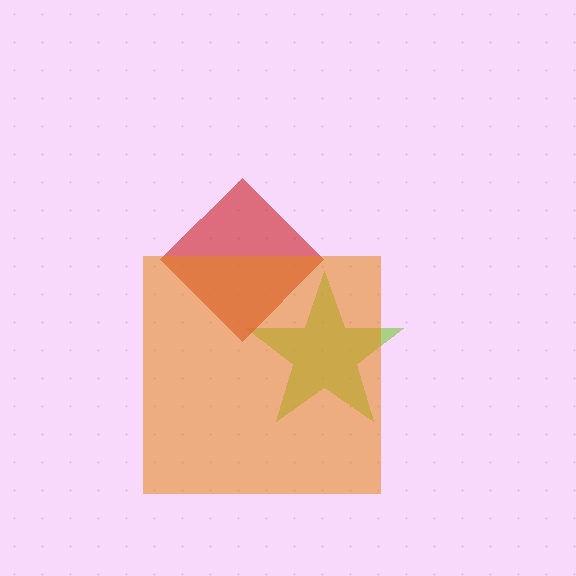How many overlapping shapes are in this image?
There are 3 overlapping shapes in the image.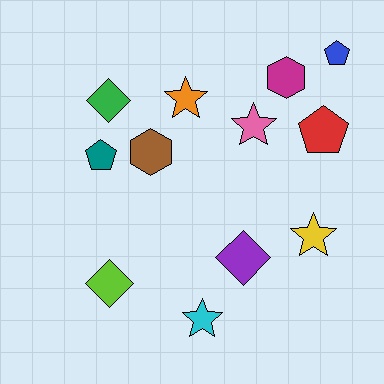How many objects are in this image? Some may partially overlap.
There are 12 objects.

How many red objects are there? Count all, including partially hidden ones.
There is 1 red object.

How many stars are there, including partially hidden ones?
There are 4 stars.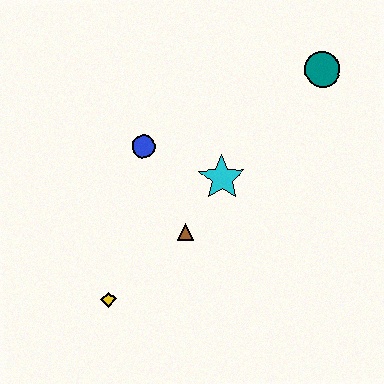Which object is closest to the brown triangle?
The cyan star is closest to the brown triangle.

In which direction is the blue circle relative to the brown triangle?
The blue circle is above the brown triangle.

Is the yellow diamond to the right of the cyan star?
No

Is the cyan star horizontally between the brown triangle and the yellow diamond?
No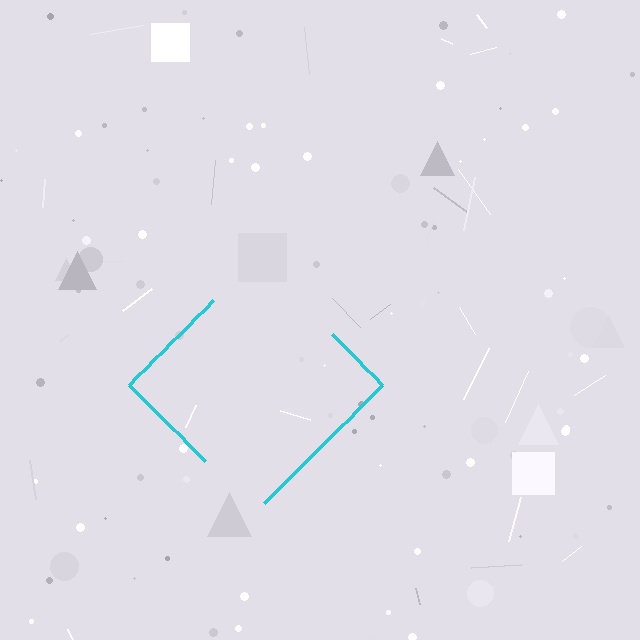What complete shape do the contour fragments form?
The contour fragments form a diamond.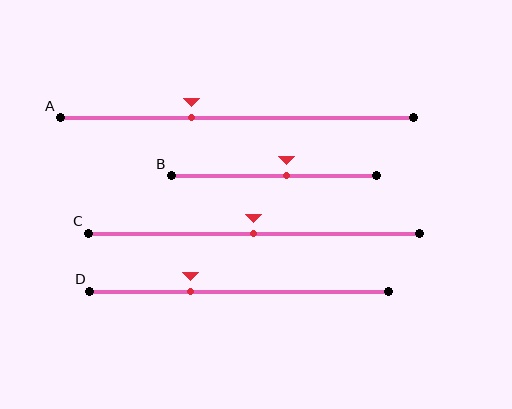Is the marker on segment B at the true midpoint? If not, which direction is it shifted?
No, the marker on segment B is shifted to the right by about 6% of the segment length.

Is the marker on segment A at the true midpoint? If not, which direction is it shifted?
No, the marker on segment A is shifted to the left by about 13% of the segment length.